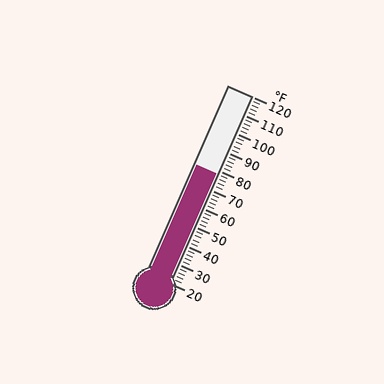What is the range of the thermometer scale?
The thermometer scale ranges from 20°F to 120°F.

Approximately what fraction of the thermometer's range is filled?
The thermometer is filled to approximately 60% of its range.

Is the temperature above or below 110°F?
The temperature is below 110°F.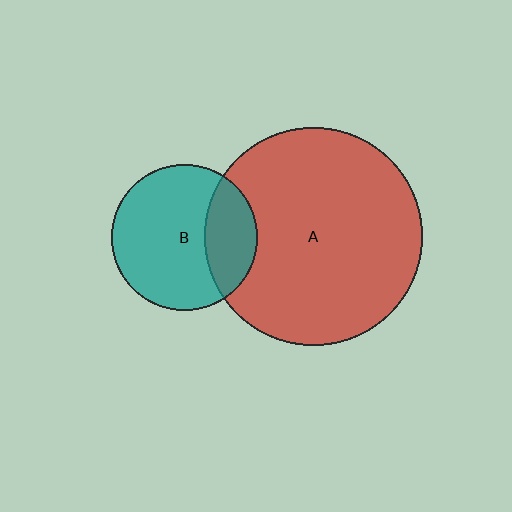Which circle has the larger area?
Circle A (red).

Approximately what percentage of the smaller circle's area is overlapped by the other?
Approximately 25%.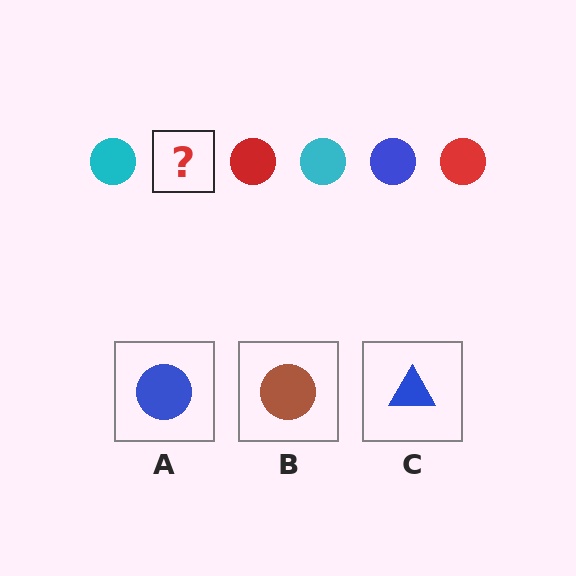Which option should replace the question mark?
Option A.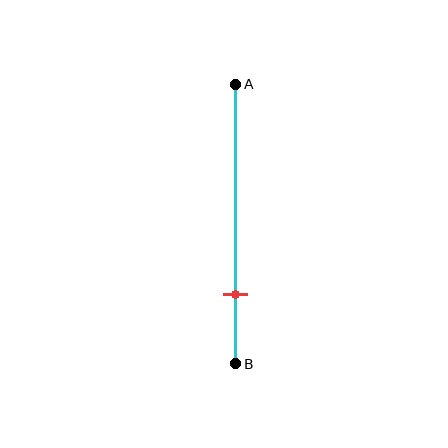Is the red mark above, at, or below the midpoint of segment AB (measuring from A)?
The red mark is below the midpoint of segment AB.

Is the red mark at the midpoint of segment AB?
No, the mark is at about 75% from A, not at the 50% midpoint.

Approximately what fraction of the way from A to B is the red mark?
The red mark is approximately 75% of the way from A to B.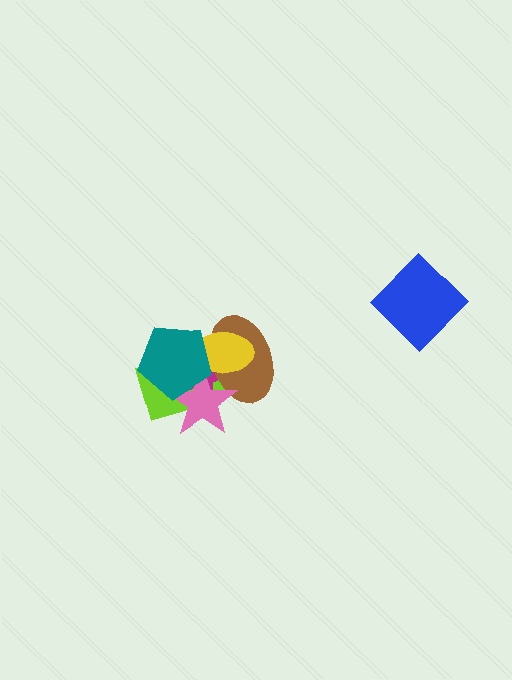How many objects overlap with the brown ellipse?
5 objects overlap with the brown ellipse.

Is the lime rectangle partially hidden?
Yes, it is partially covered by another shape.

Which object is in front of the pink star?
The teal pentagon is in front of the pink star.